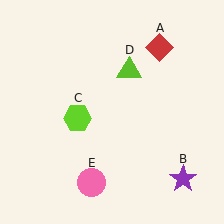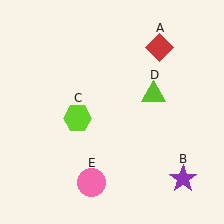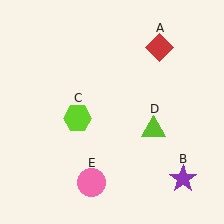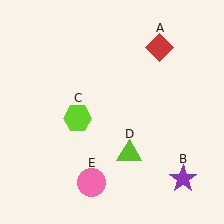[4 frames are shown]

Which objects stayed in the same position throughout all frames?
Red diamond (object A) and purple star (object B) and lime hexagon (object C) and pink circle (object E) remained stationary.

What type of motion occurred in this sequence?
The lime triangle (object D) rotated clockwise around the center of the scene.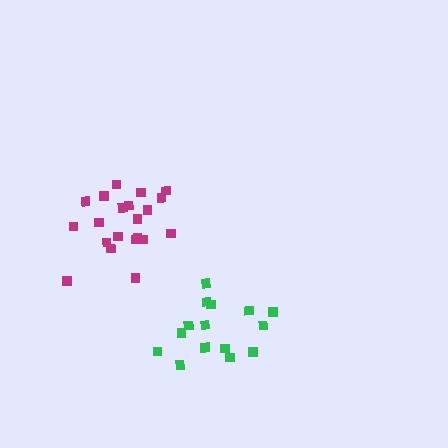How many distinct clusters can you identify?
There are 2 distinct clusters.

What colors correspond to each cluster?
The clusters are colored: green, magenta.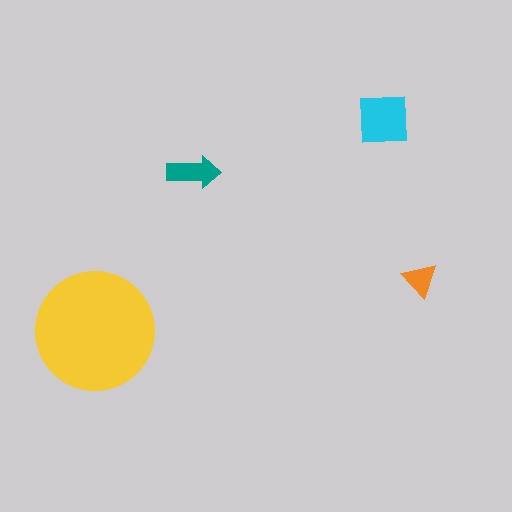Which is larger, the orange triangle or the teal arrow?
The teal arrow.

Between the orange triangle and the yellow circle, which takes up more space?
The yellow circle.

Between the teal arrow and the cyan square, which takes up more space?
The cyan square.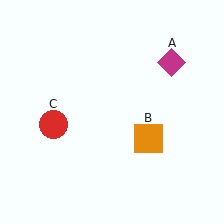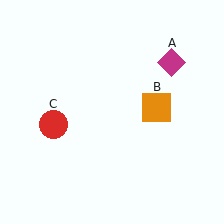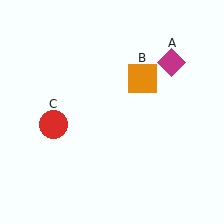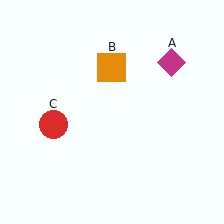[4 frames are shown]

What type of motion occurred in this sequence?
The orange square (object B) rotated counterclockwise around the center of the scene.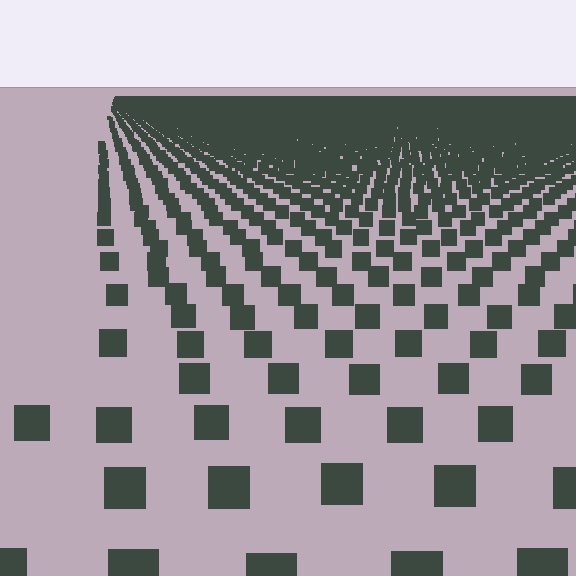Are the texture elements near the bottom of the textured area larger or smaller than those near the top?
Larger. Near the bottom, elements are closer to the viewer and appear at a bigger on-screen size.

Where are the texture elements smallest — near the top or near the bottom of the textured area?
Near the top.